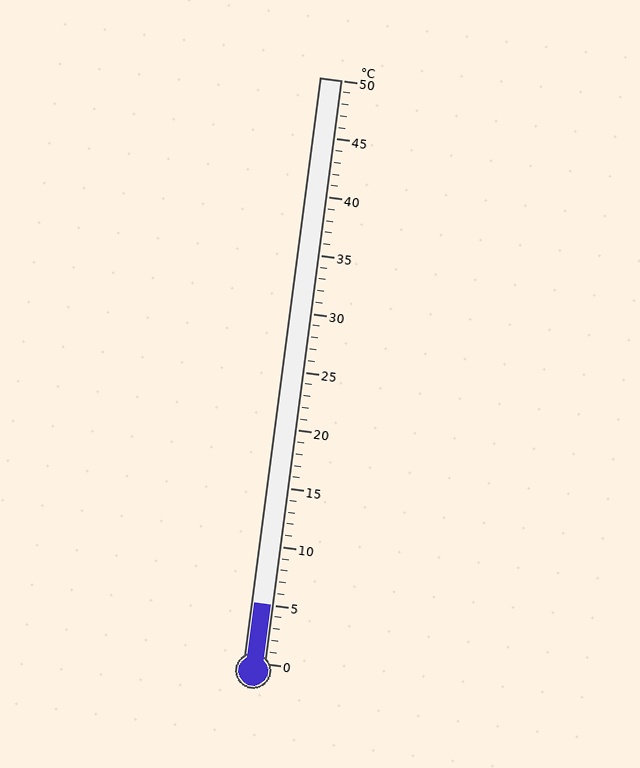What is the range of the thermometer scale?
The thermometer scale ranges from 0°C to 50°C.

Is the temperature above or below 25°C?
The temperature is below 25°C.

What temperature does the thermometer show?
The thermometer shows approximately 5°C.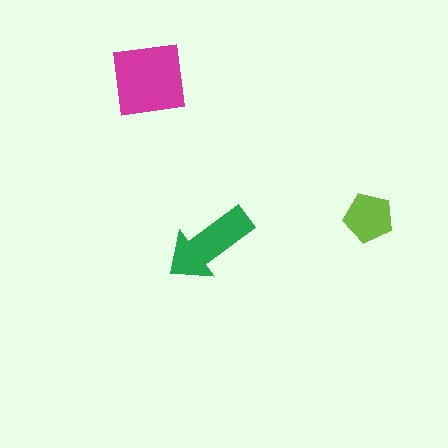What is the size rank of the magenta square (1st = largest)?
1st.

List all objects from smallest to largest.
The lime pentagon, the green arrow, the magenta square.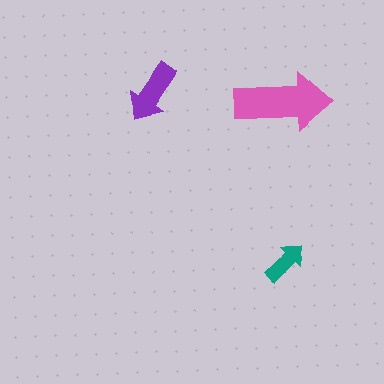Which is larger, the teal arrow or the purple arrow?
The purple one.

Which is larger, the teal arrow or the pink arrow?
The pink one.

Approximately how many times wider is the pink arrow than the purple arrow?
About 1.5 times wider.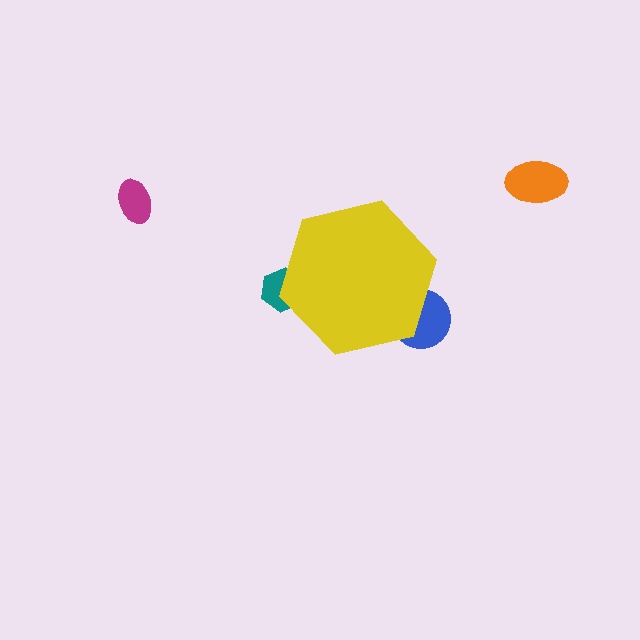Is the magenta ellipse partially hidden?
No, the magenta ellipse is fully visible.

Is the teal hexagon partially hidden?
Yes, the teal hexagon is partially hidden behind the yellow hexagon.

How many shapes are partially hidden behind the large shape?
2 shapes are partially hidden.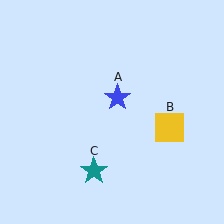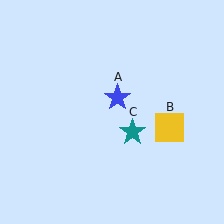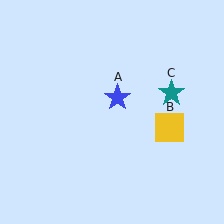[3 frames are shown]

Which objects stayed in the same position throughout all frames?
Blue star (object A) and yellow square (object B) remained stationary.